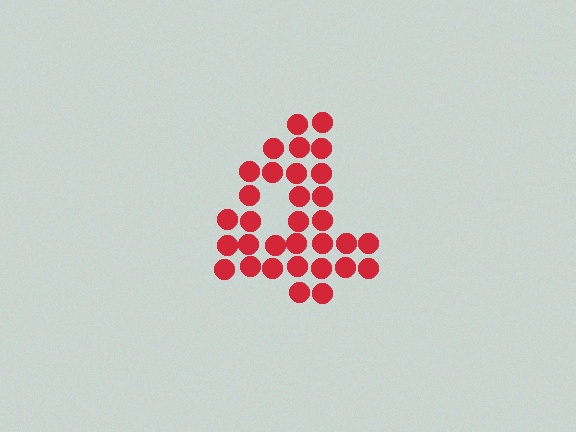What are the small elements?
The small elements are circles.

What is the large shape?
The large shape is the digit 4.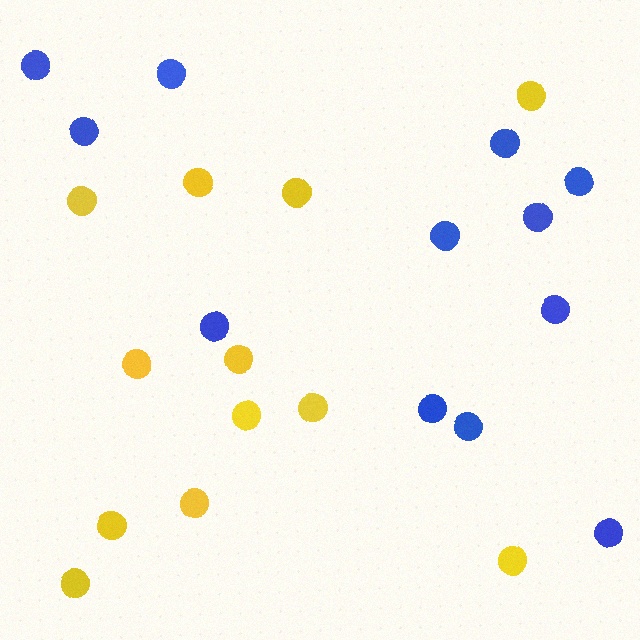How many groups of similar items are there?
There are 2 groups: one group of yellow circles (12) and one group of blue circles (12).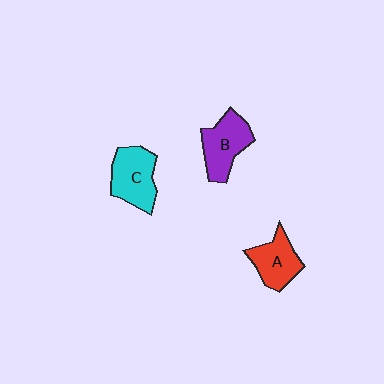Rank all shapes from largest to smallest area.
From largest to smallest: C (cyan), B (purple), A (red).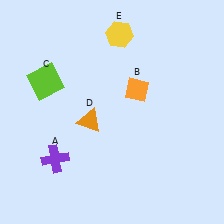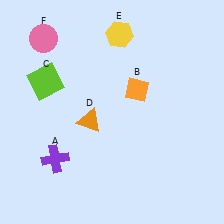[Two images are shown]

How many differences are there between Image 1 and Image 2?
There is 1 difference between the two images.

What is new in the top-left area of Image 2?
A pink circle (F) was added in the top-left area of Image 2.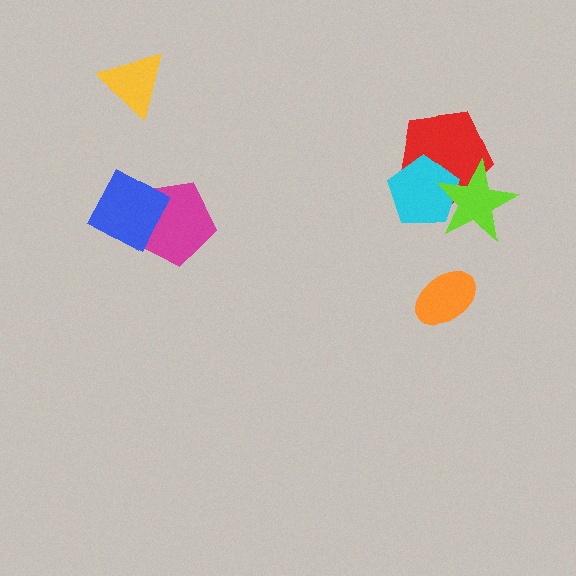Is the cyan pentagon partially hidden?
Yes, it is partially covered by another shape.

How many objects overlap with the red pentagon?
2 objects overlap with the red pentagon.